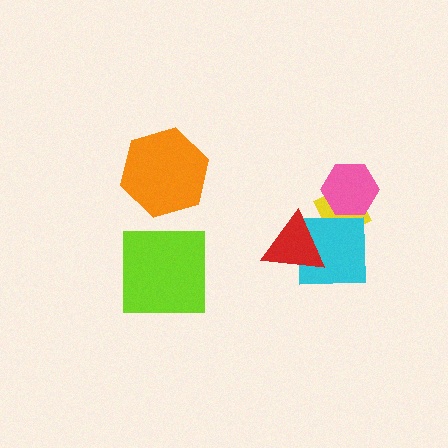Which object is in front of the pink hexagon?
The cyan square is in front of the pink hexagon.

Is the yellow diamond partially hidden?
Yes, it is partially covered by another shape.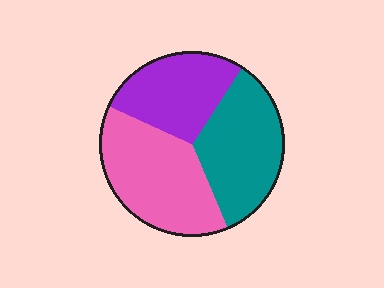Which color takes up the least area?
Purple, at roughly 30%.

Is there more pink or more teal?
Pink.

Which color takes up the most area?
Pink, at roughly 40%.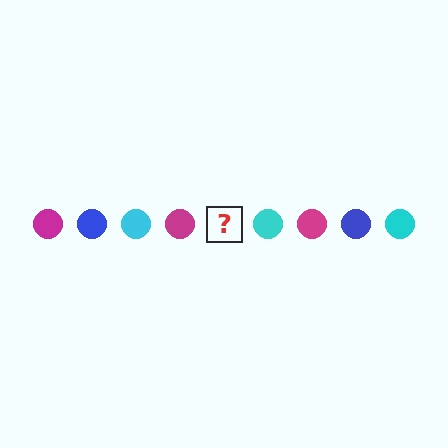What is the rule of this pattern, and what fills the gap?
The rule is that the pattern cycles through magenta, blue, cyan circles. The gap should be filled with a blue circle.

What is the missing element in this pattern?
The missing element is a blue circle.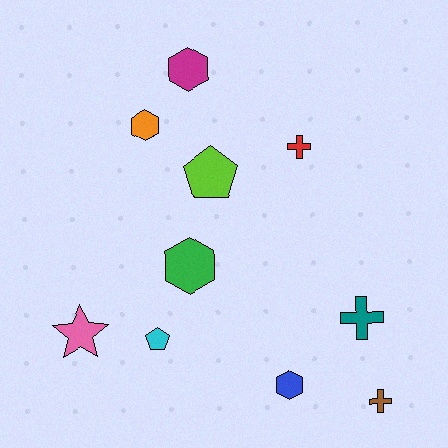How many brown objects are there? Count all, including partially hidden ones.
There is 1 brown object.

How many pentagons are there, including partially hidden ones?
There are 2 pentagons.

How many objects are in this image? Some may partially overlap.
There are 10 objects.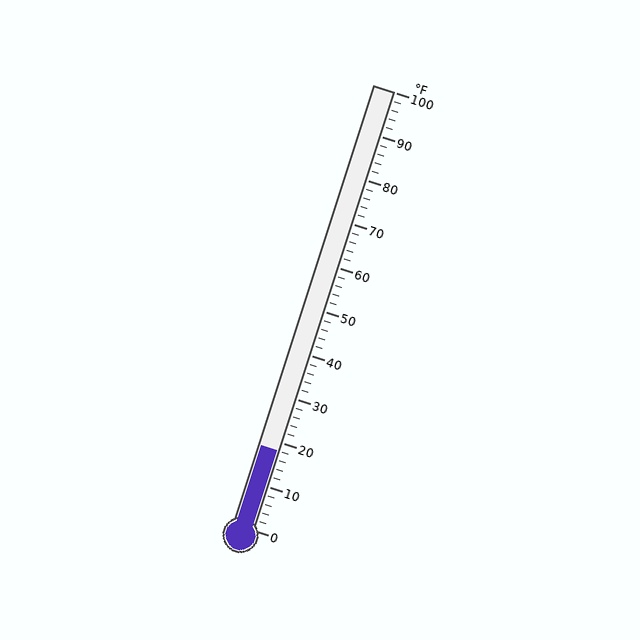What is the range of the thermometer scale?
The thermometer scale ranges from 0°F to 100°F.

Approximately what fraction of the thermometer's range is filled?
The thermometer is filled to approximately 20% of its range.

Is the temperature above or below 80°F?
The temperature is below 80°F.